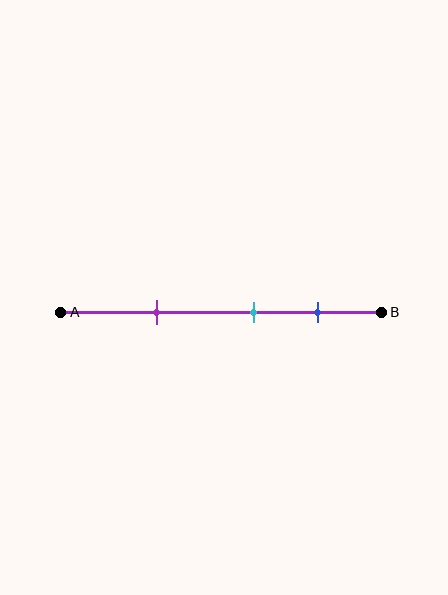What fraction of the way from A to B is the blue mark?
The blue mark is approximately 80% (0.8) of the way from A to B.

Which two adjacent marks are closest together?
The cyan and blue marks are the closest adjacent pair.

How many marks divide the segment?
There are 3 marks dividing the segment.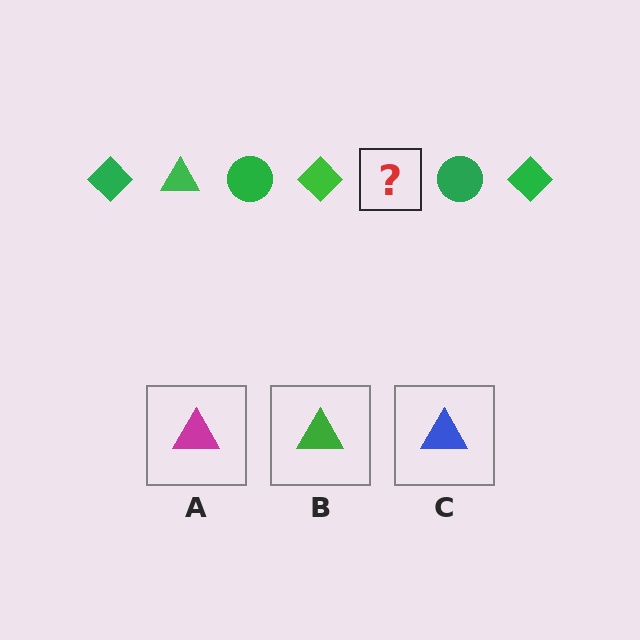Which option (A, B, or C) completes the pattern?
B.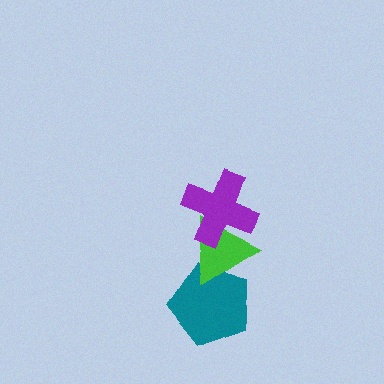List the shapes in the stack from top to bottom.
From top to bottom: the purple cross, the green triangle, the teal pentagon.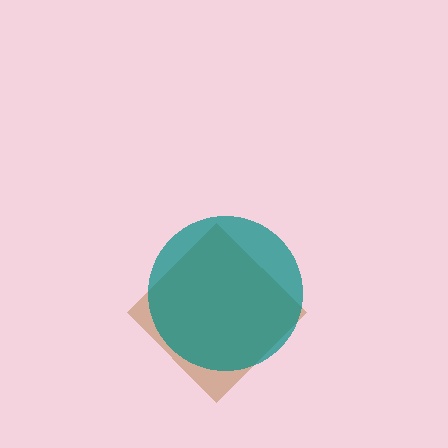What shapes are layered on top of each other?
The layered shapes are: a brown diamond, a teal circle.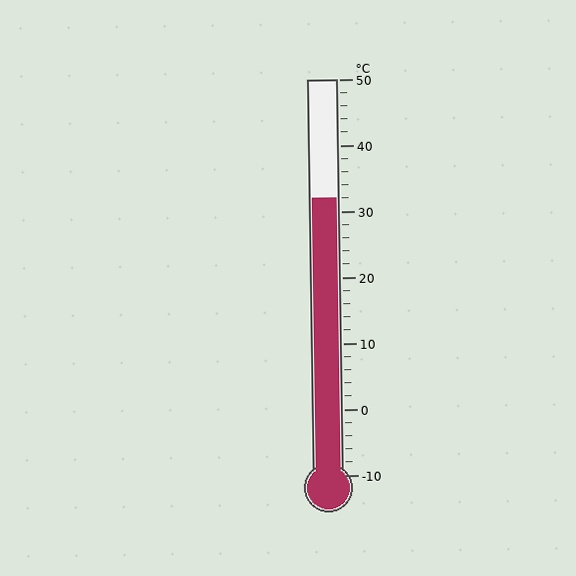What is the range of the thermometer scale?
The thermometer scale ranges from -10°C to 50°C.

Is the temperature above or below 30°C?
The temperature is above 30°C.